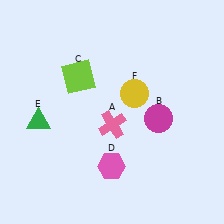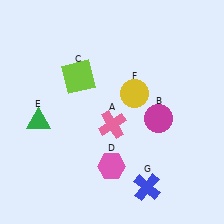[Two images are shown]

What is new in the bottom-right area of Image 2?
A blue cross (G) was added in the bottom-right area of Image 2.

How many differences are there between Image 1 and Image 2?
There is 1 difference between the two images.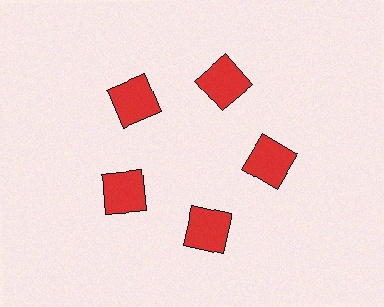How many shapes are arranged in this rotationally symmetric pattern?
There are 5 shapes, arranged in 5 groups of 1.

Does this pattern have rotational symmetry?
Yes, this pattern has 5-fold rotational symmetry. It looks the same after rotating 72 degrees around the center.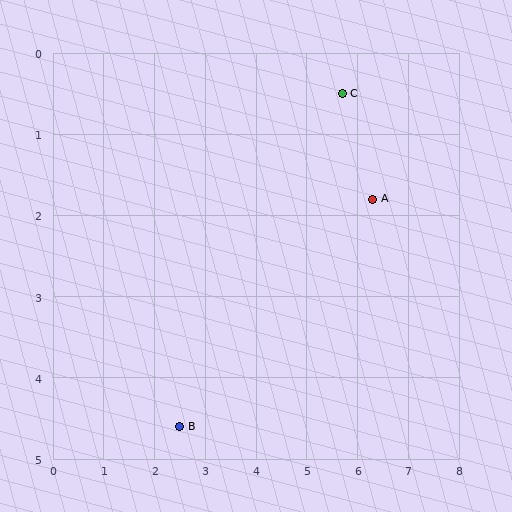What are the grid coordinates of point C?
Point C is at approximately (5.7, 0.5).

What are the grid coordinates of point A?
Point A is at approximately (6.3, 1.8).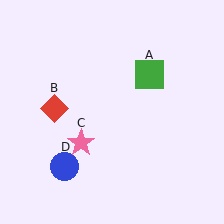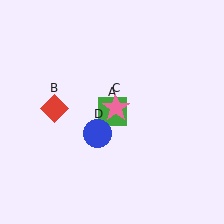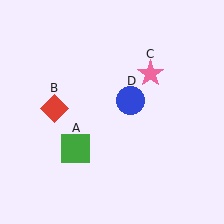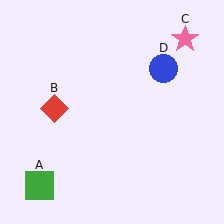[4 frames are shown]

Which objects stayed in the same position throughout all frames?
Red diamond (object B) remained stationary.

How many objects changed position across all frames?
3 objects changed position: green square (object A), pink star (object C), blue circle (object D).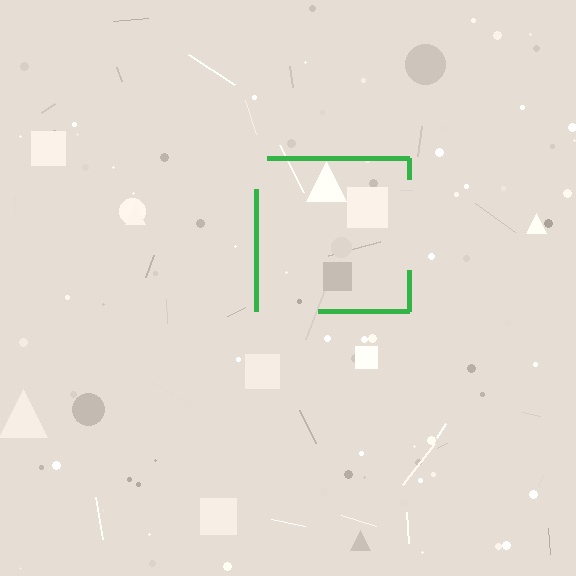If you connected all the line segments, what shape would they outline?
They would outline a square.